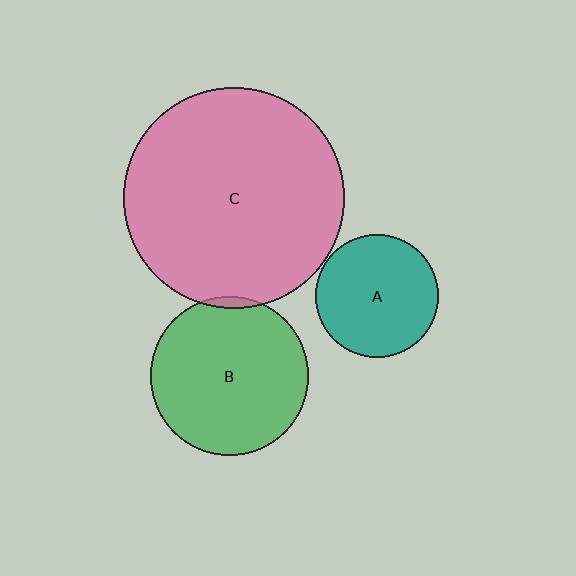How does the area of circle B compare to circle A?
Approximately 1.7 times.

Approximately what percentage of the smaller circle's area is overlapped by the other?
Approximately 5%.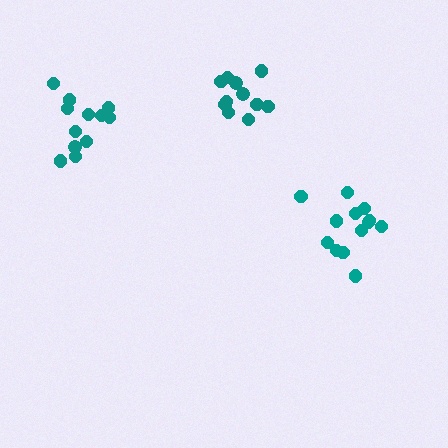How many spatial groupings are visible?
There are 3 spatial groupings.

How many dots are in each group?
Group 1: 11 dots, Group 2: 12 dots, Group 3: 14 dots (37 total).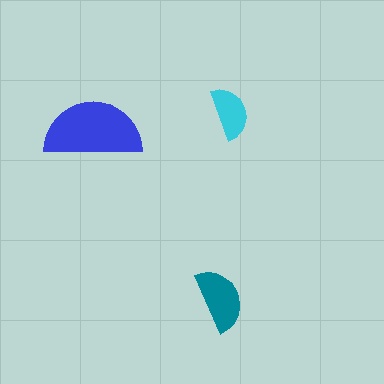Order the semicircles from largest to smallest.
the blue one, the teal one, the cyan one.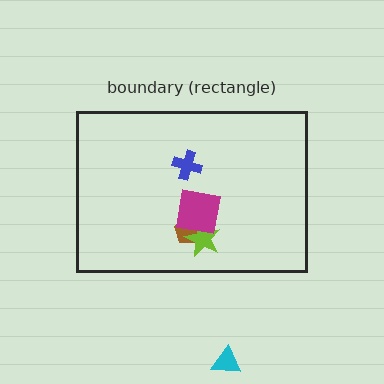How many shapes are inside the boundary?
4 inside, 1 outside.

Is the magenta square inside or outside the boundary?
Inside.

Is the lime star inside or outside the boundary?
Inside.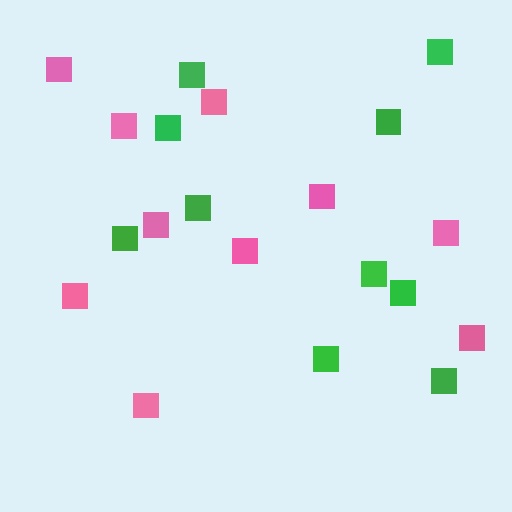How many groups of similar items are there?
There are 2 groups: one group of green squares (10) and one group of pink squares (10).